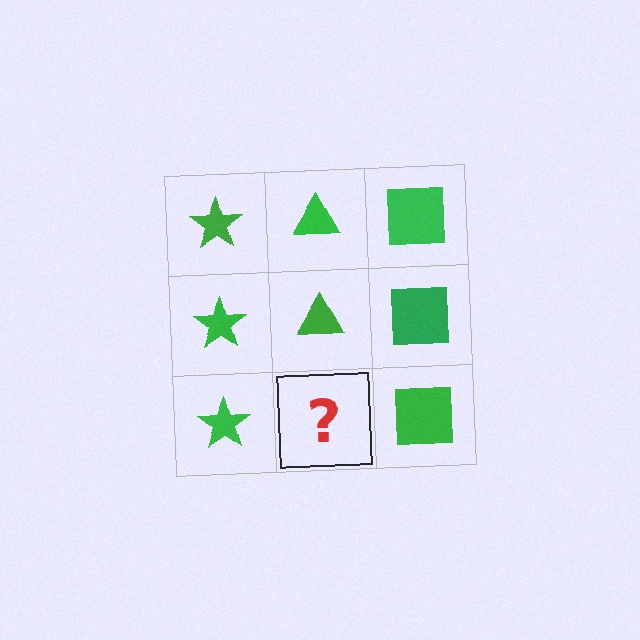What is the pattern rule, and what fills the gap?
The rule is that each column has a consistent shape. The gap should be filled with a green triangle.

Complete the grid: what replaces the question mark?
The question mark should be replaced with a green triangle.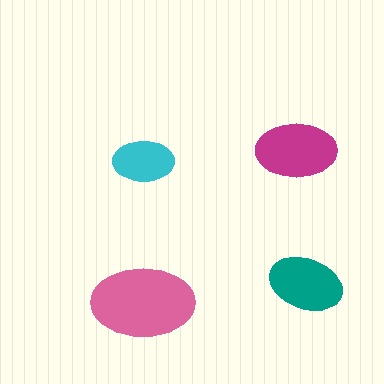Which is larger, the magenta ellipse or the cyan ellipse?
The magenta one.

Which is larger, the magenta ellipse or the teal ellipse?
The magenta one.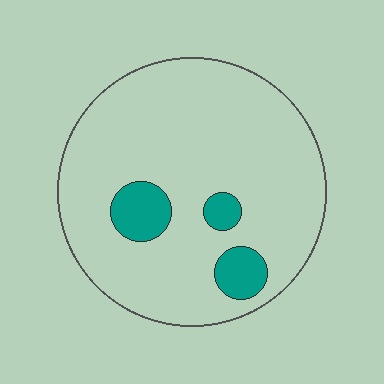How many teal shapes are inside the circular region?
3.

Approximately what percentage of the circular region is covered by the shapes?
Approximately 10%.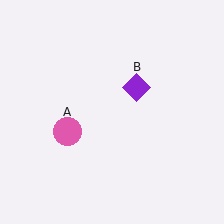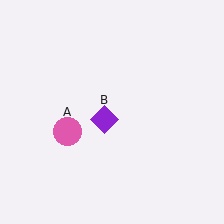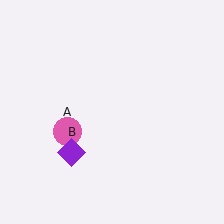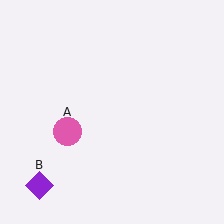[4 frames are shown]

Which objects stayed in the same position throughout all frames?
Pink circle (object A) remained stationary.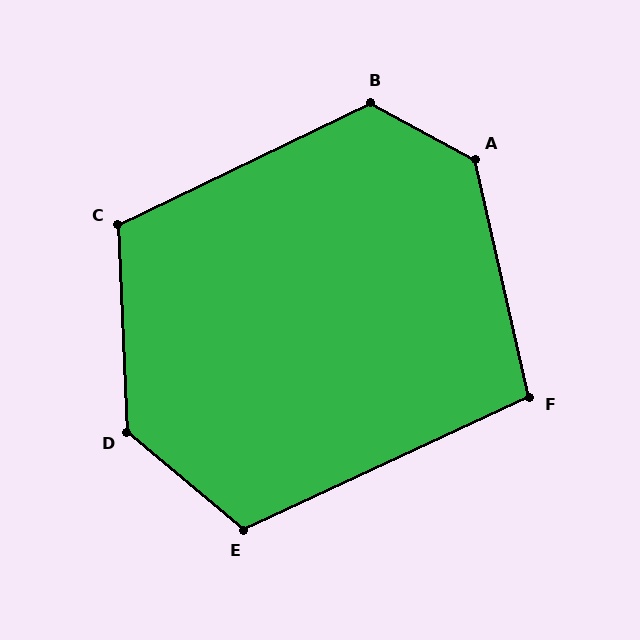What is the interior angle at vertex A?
Approximately 131 degrees (obtuse).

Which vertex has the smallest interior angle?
F, at approximately 102 degrees.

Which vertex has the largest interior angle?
D, at approximately 132 degrees.